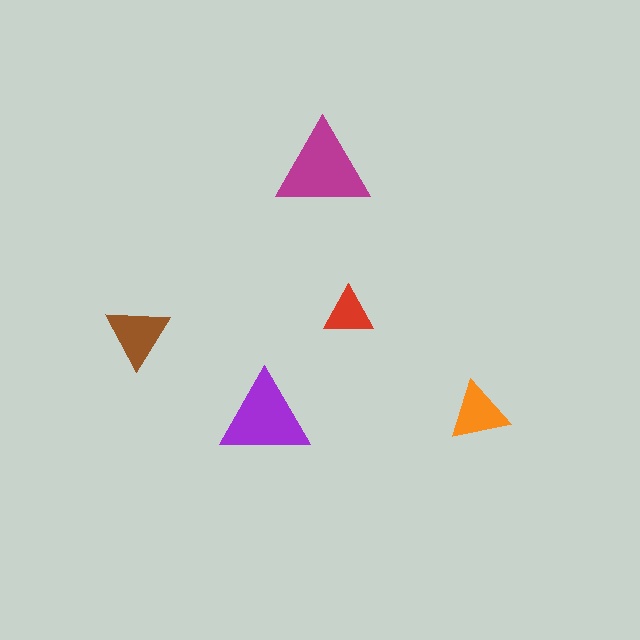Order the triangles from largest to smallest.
the magenta one, the purple one, the brown one, the orange one, the red one.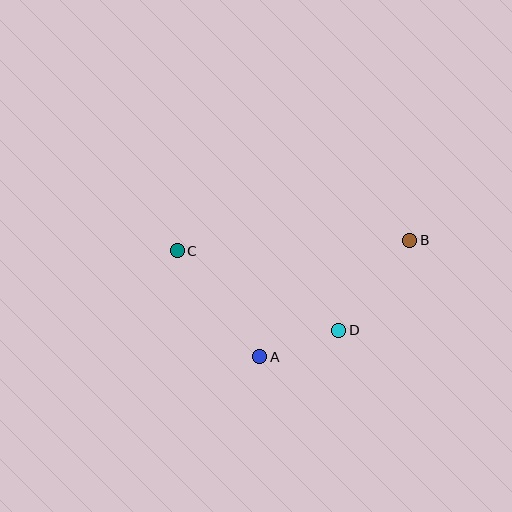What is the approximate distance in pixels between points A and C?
The distance between A and C is approximately 134 pixels.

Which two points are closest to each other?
Points A and D are closest to each other.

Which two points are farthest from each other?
Points B and C are farthest from each other.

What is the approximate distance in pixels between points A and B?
The distance between A and B is approximately 190 pixels.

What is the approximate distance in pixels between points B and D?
The distance between B and D is approximately 114 pixels.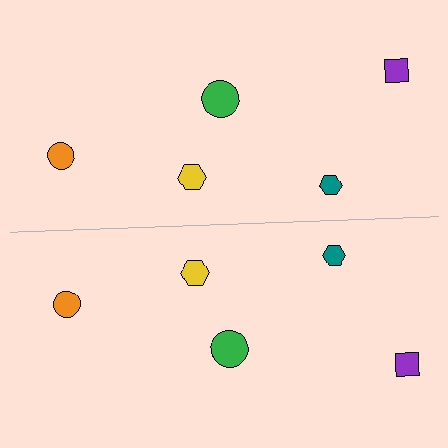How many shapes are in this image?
There are 10 shapes in this image.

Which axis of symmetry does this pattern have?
The pattern has a horizontal axis of symmetry running through the center of the image.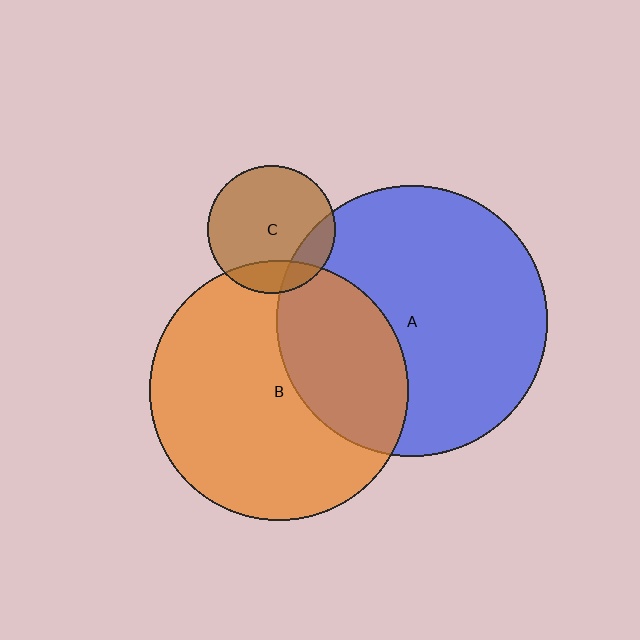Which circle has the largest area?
Circle A (blue).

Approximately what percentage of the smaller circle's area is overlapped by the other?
Approximately 15%.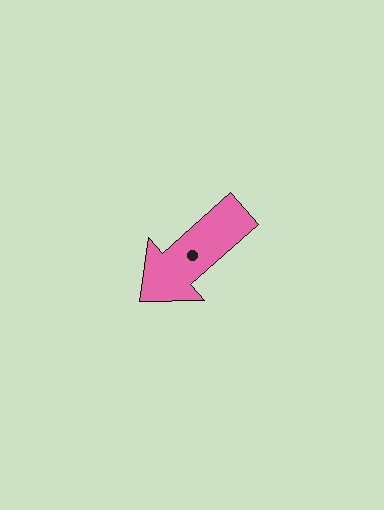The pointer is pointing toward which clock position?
Roughly 8 o'clock.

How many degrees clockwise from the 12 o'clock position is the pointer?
Approximately 228 degrees.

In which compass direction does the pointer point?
Southwest.